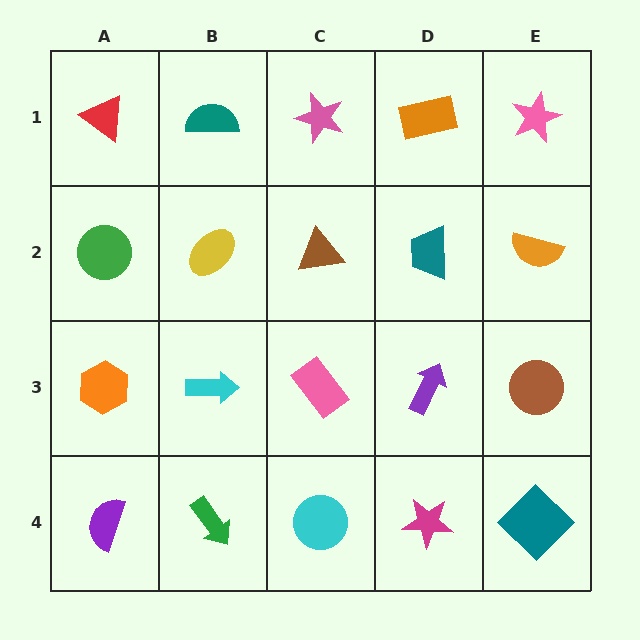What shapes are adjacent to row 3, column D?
A teal trapezoid (row 2, column D), a magenta star (row 4, column D), a pink rectangle (row 3, column C), a brown circle (row 3, column E).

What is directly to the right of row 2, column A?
A yellow ellipse.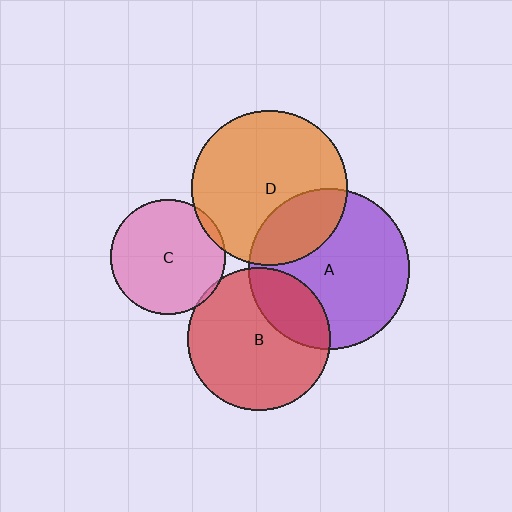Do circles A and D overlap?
Yes.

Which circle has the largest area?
Circle A (purple).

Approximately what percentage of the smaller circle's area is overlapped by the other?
Approximately 25%.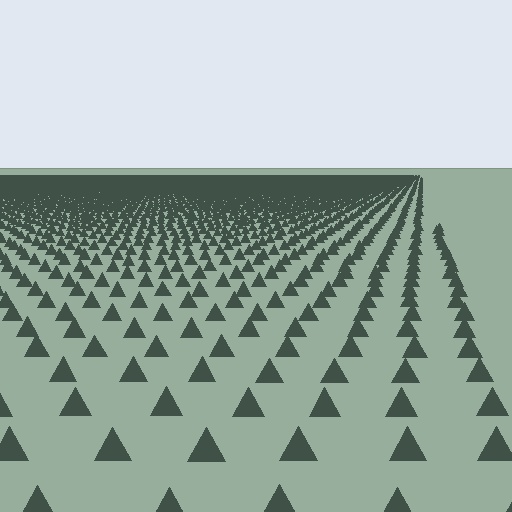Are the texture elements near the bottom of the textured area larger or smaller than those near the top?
Larger. Near the bottom, elements are closer to the viewer and appear at a bigger on-screen size.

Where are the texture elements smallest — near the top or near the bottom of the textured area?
Near the top.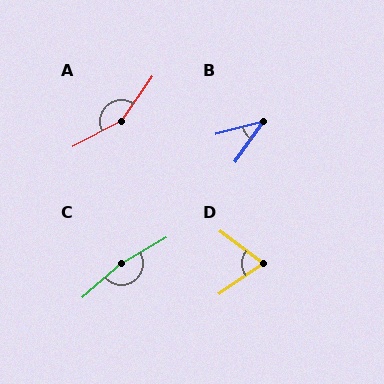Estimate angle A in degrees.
Approximately 152 degrees.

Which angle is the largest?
C, at approximately 169 degrees.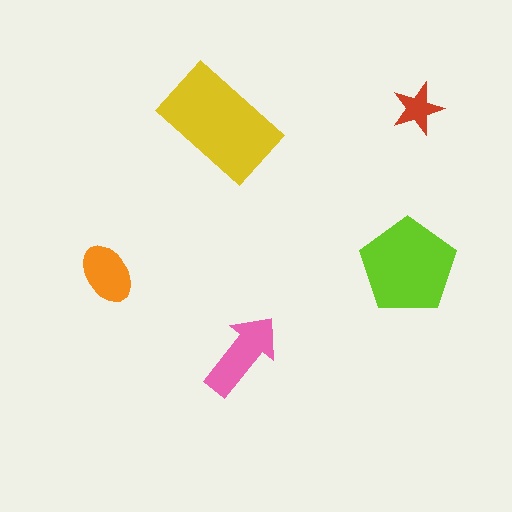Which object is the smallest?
The red star.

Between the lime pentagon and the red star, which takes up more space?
The lime pentagon.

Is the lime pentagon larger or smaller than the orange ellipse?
Larger.